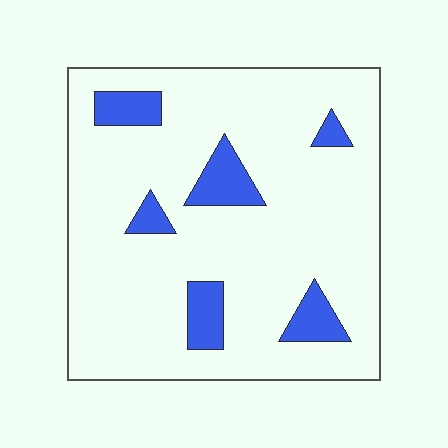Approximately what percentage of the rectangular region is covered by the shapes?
Approximately 15%.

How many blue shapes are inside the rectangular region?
6.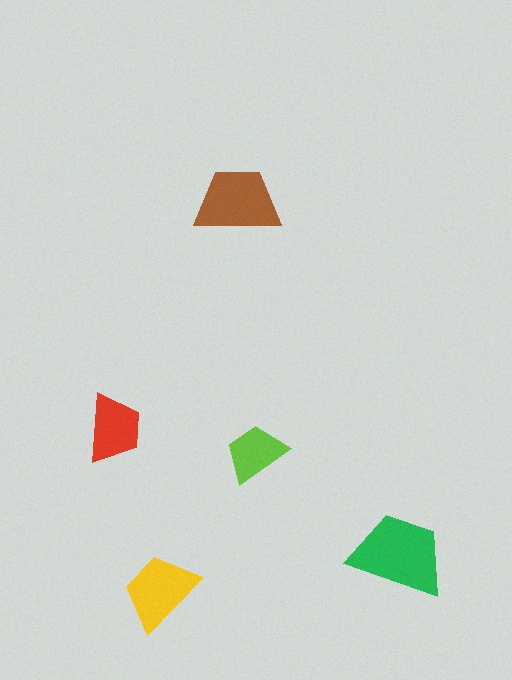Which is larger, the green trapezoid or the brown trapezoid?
The green one.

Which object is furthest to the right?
The green trapezoid is rightmost.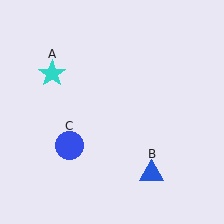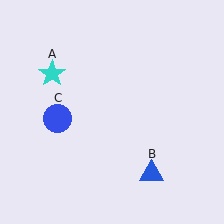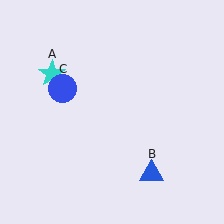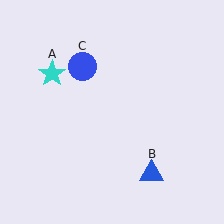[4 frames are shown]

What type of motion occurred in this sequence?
The blue circle (object C) rotated clockwise around the center of the scene.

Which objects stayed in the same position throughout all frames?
Cyan star (object A) and blue triangle (object B) remained stationary.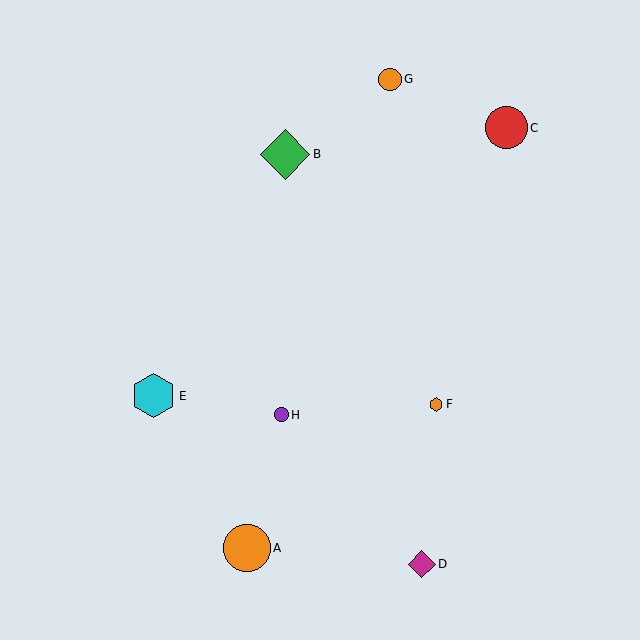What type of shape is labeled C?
Shape C is a red circle.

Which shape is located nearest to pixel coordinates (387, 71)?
The orange circle (labeled G) at (390, 79) is nearest to that location.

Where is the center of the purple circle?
The center of the purple circle is at (281, 415).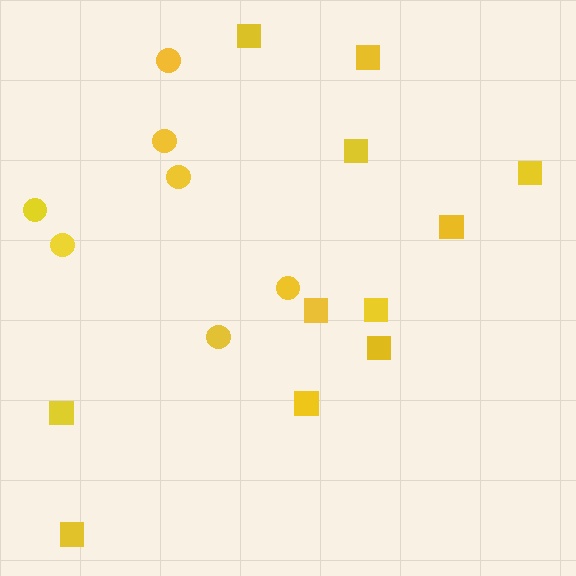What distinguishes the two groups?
There are 2 groups: one group of circles (7) and one group of squares (11).